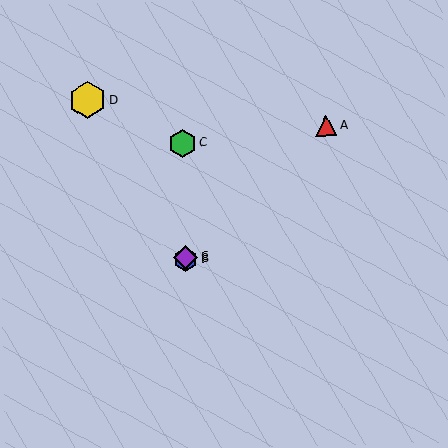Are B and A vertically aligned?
No, B is at x≈185 and A is at x≈326.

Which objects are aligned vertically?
Objects B, C, E are aligned vertically.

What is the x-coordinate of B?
Object B is at x≈185.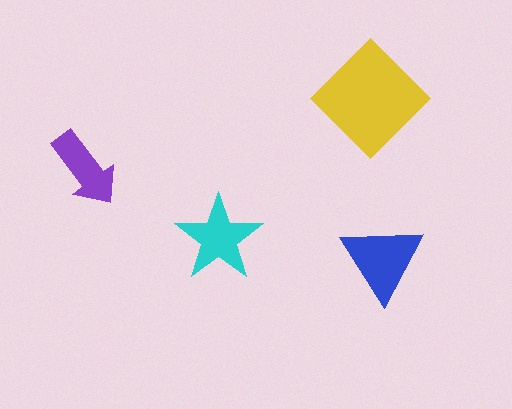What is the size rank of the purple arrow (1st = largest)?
4th.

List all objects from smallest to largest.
The purple arrow, the cyan star, the blue triangle, the yellow diamond.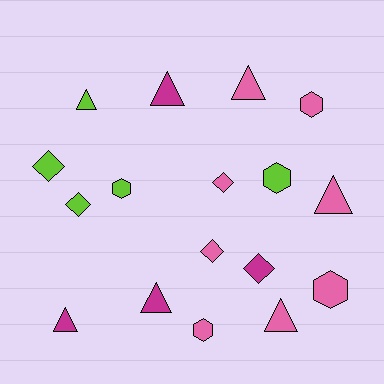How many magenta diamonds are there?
There is 1 magenta diamond.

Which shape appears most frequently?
Triangle, with 7 objects.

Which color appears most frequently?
Pink, with 8 objects.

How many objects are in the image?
There are 17 objects.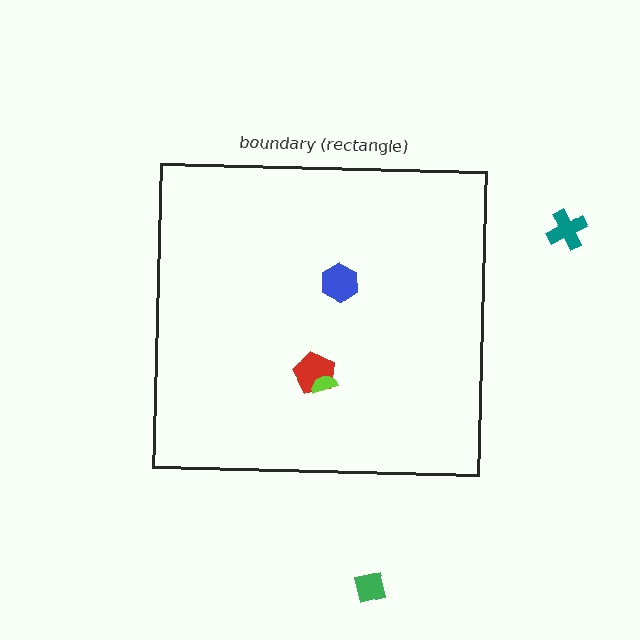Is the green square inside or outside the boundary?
Outside.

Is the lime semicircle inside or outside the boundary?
Inside.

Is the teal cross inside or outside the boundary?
Outside.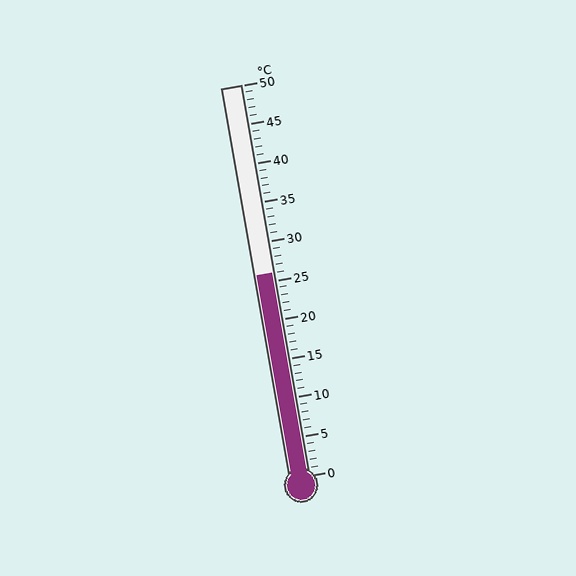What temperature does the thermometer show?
The thermometer shows approximately 26°C.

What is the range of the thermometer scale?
The thermometer scale ranges from 0°C to 50°C.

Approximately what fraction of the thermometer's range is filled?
The thermometer is filled to approximately 50% of its range.